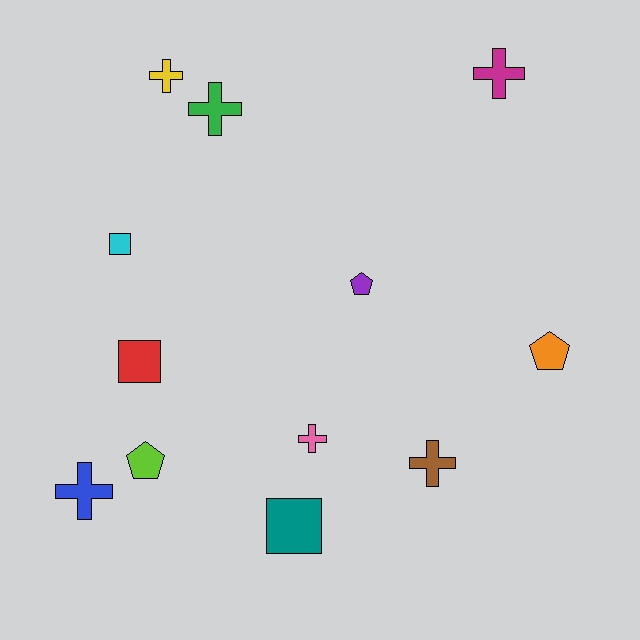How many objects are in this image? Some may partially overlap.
There are 12 objects.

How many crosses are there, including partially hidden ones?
There are 6 crosses.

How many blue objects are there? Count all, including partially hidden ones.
There is 1 blue object.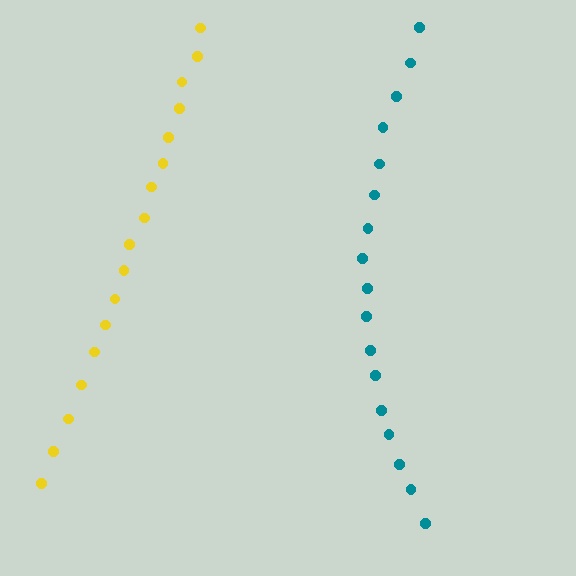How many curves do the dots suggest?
There are 2 distinct paths.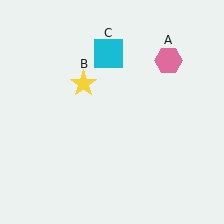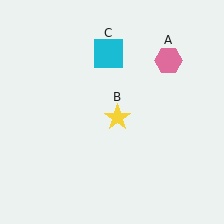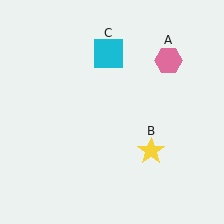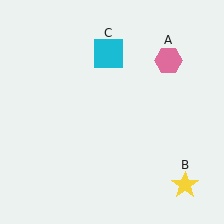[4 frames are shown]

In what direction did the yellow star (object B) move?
The yellow star (object B) moved down and to the right.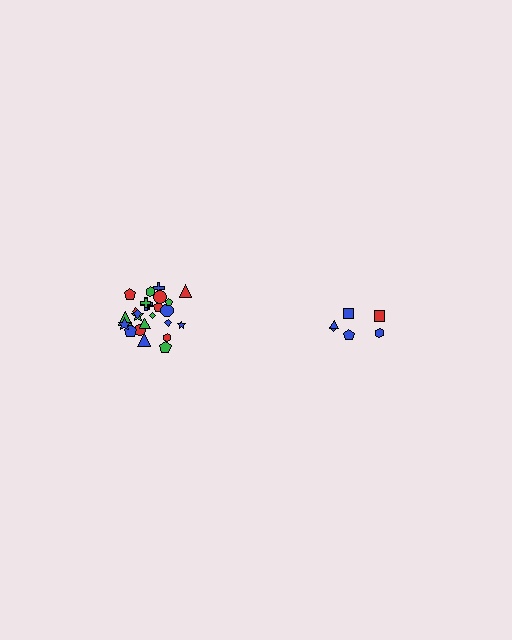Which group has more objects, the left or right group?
The left group.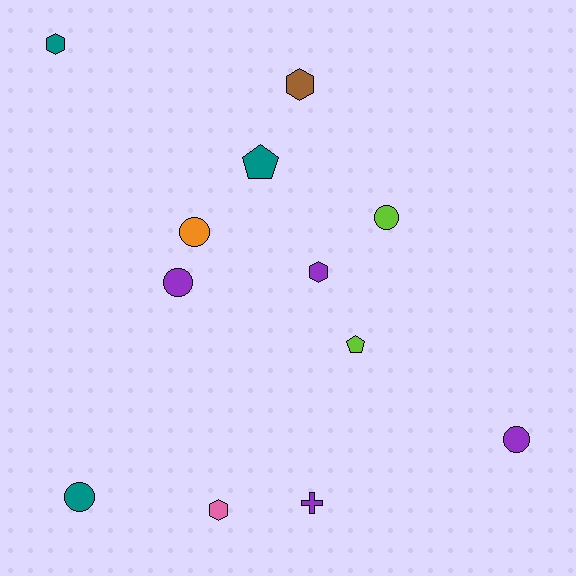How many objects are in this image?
There are 12 objects.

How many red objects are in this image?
There are no red objects.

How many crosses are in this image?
There is 1 cross.